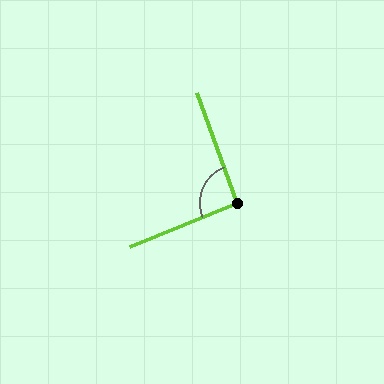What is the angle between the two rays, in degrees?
Approximately 92 degrees.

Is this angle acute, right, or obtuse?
It is approximately a right angle.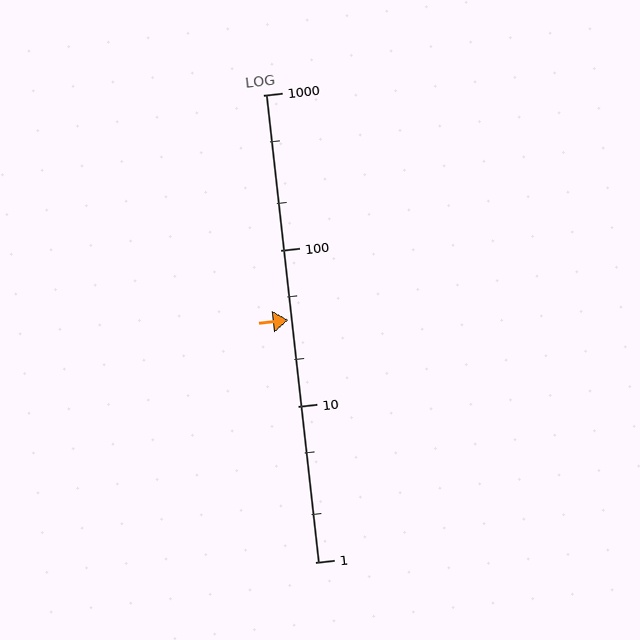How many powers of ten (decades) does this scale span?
The scale spans 3 decades, from 1 to 1000.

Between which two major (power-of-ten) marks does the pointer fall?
The pointer is between 10 and 100.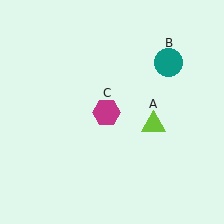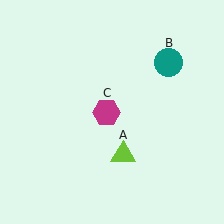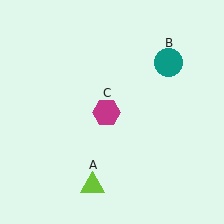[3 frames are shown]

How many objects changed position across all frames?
1 object changed position: lime triangle (object A).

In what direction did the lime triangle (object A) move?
The lime triangle (object A) moved down and to the left.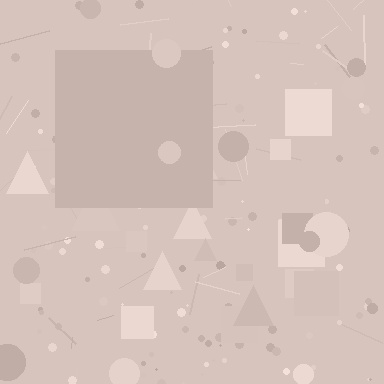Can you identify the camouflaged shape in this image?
The camouflaged shape is a square.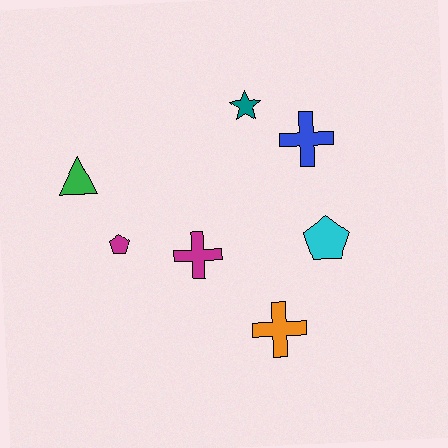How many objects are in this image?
There are 7 objects.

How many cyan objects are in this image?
There is 1 cyan object.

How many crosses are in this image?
There are 3 crosses.